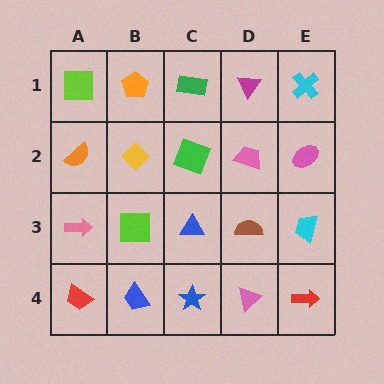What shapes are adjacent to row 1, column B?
A yellow diamond (row 2, column B), a lime square (row 1, column A), a green rectangle (row 1, column C).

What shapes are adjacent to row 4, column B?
A lime square (row 3, column B), a red trapezoid (row 4, column A), a blue star (row 4, column C).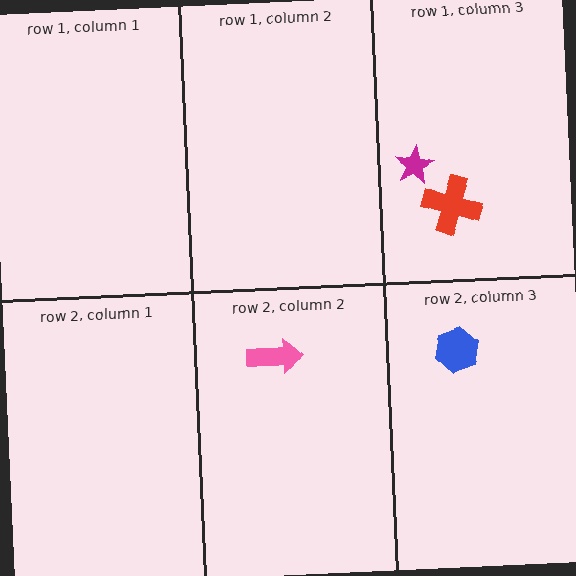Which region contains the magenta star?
The row 1, column 3 region.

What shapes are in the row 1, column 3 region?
The magenta star, the red cross.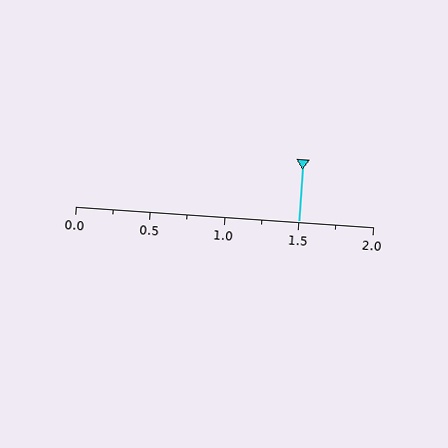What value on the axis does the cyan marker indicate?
The marker indicates approximately 1.5.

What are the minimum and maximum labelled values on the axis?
The axis runs from 0.0 to 2.0.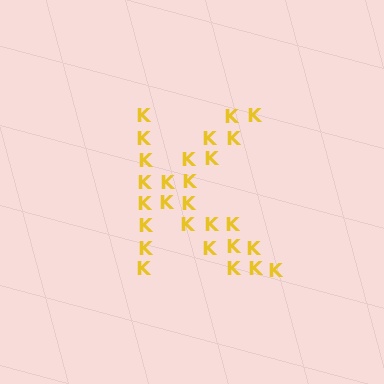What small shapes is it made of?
It is made of small letter K's.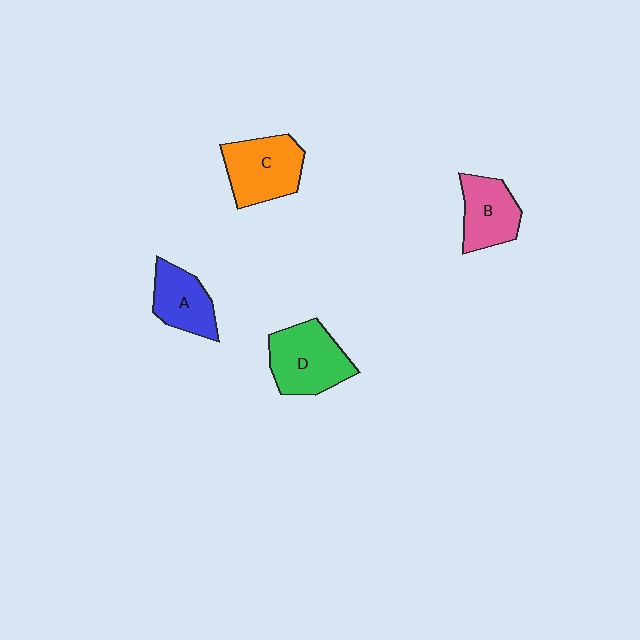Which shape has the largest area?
Shape D (green).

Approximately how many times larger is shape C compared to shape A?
Approximately 1.3 times.